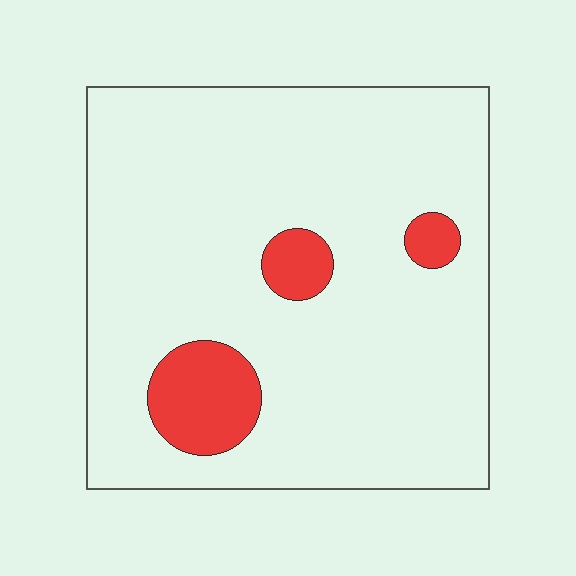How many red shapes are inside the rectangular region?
3.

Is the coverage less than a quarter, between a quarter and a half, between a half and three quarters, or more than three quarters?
Less than a quarter.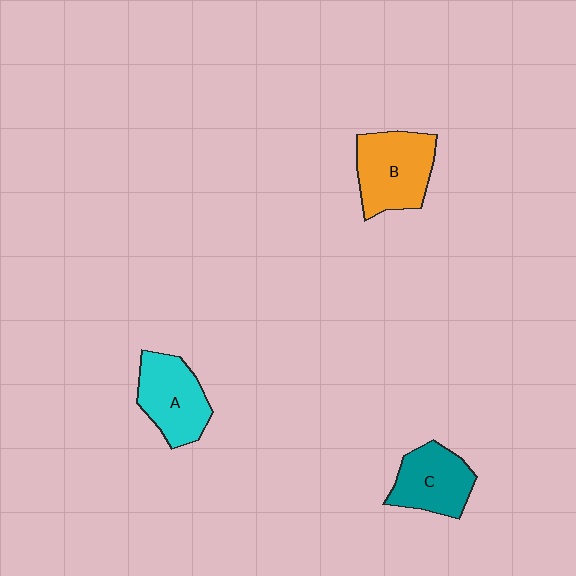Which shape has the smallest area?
Shape C (teal).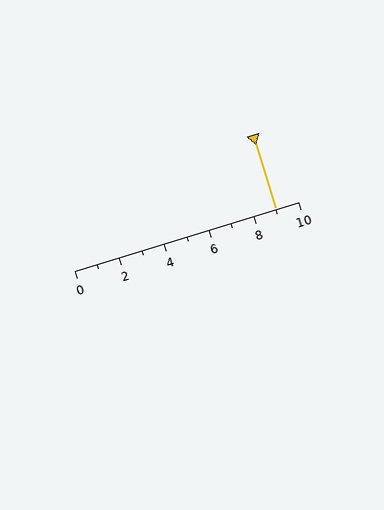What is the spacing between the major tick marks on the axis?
The major ticks are spaced 2 apart.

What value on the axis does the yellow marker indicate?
The marker indicates approximately 9.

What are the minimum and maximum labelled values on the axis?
The axis runs from 0 to 10.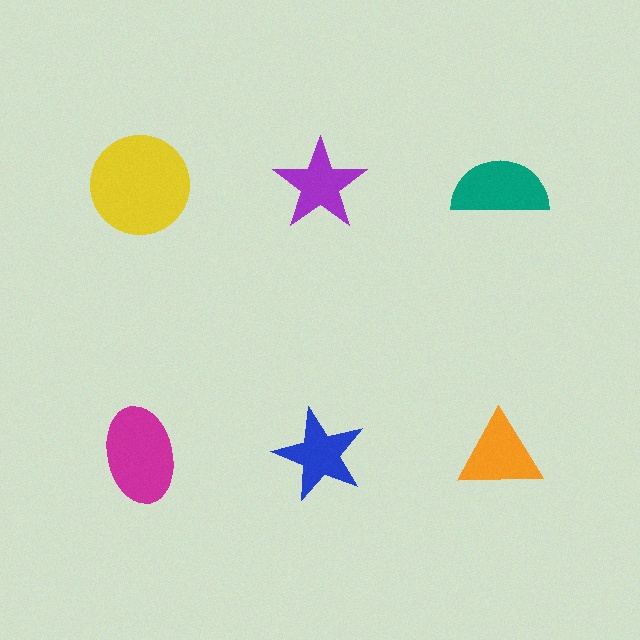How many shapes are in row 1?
3 shapes.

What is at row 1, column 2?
A purple star.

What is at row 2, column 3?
An orange triangle.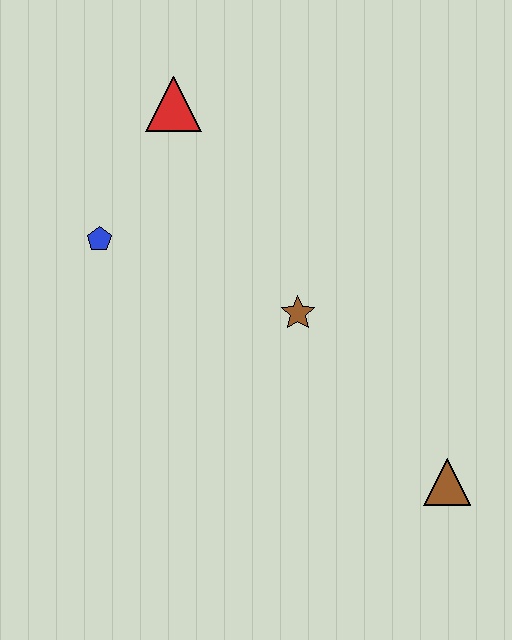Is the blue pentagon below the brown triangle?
No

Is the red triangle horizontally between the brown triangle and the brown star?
No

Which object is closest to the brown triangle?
The brown star is closest to the brown triangle.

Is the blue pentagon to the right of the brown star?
No